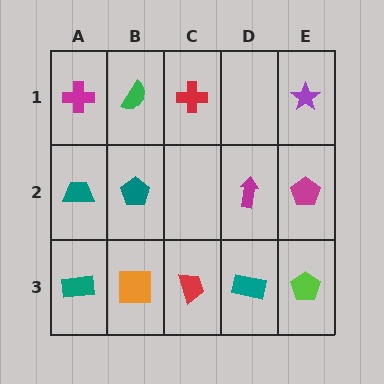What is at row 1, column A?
A magenta cross.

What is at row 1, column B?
A green semicircle.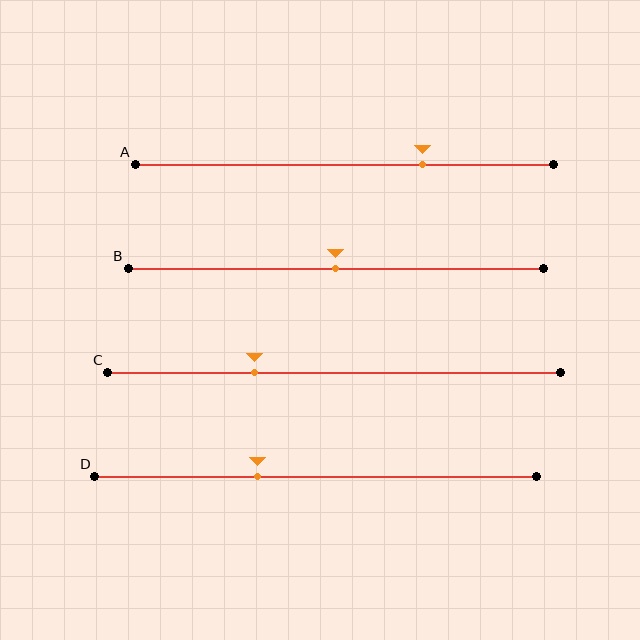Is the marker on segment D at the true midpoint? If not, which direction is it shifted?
No, the marker on segment D is shifted to the left by about 13% of the segment length.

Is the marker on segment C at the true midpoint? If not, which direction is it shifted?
No, the marker on segment C is shifted to the left by about 18% of the segment length.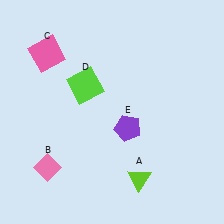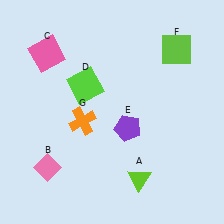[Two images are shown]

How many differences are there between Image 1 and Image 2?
There are 2 differences between the two images.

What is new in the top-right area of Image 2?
A lime square (F) was added in the top-right area of Image 2.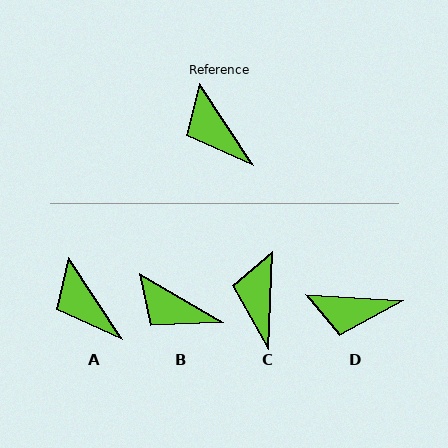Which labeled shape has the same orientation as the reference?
A.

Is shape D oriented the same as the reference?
No, it is off by about 53 degrees.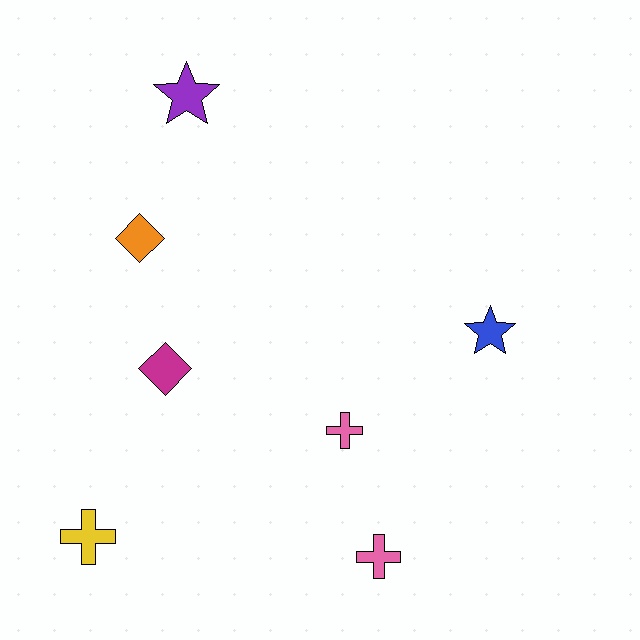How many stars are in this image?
There are 2 stars.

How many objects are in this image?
There are 7 objects.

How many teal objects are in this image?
There are no teal objects.